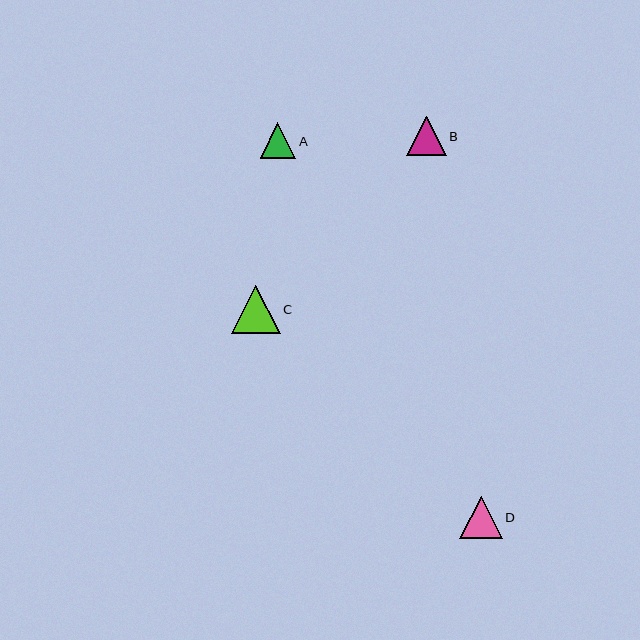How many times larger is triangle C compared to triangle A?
Triangle C is approximately 1.4 times the size of triangle A.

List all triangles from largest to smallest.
From largest to smallest: C, D, B, A.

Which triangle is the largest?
Triangle C is the largest with a size of approximately 49 pixels.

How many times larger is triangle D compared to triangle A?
Triangle D is approximately 1.2 times the size of triangle A.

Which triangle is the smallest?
Triangle A is the smallest with a size of approximately 35 pixels.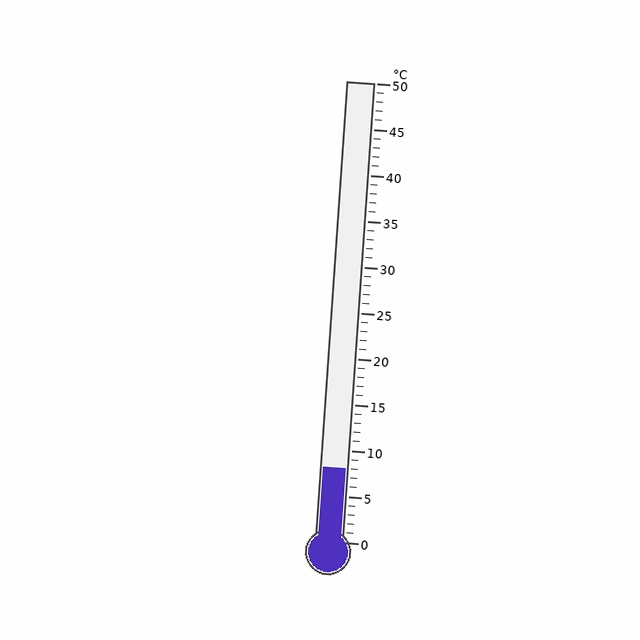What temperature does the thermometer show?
The thermometer shows approximately 8°C.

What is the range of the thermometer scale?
The thermometer scale ranges from 0°C to 50°C.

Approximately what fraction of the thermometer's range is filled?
The thermometer is filled to approximately 15% of its range.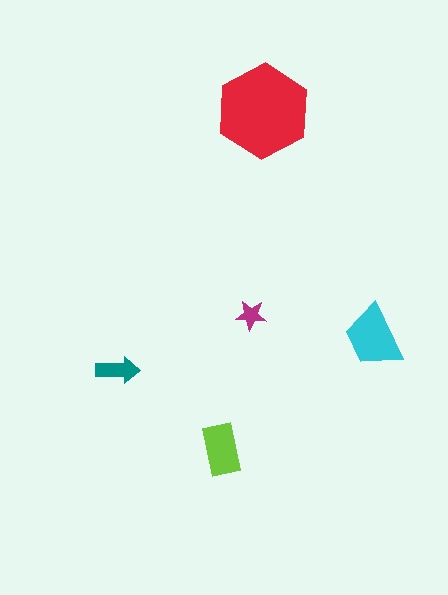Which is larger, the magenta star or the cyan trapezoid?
The cyan trapezoid.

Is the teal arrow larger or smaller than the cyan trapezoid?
Smaller.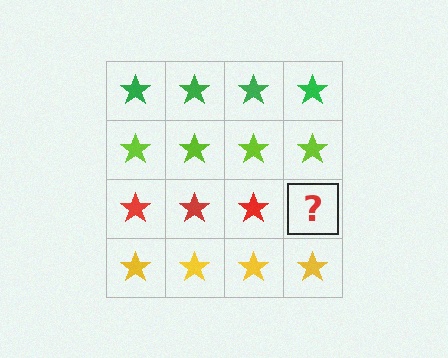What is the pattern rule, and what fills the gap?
The rule is that each row has a consistent color. The gap should be filled with a red star.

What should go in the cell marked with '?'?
The missing cell should contain a red star.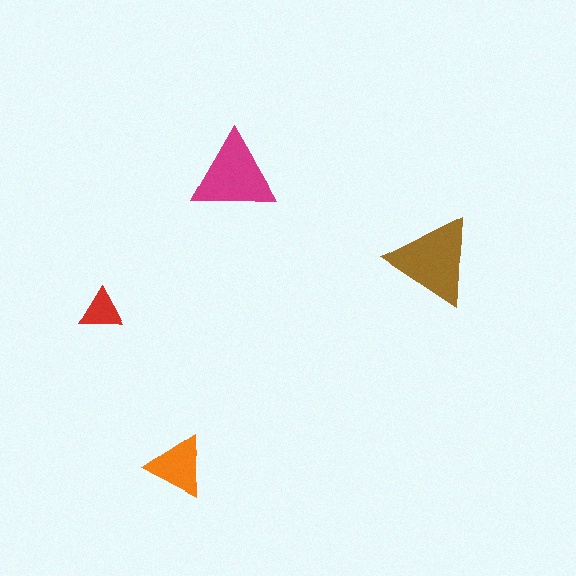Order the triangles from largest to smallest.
the brown one, the magenta one, the orange one, the red one.